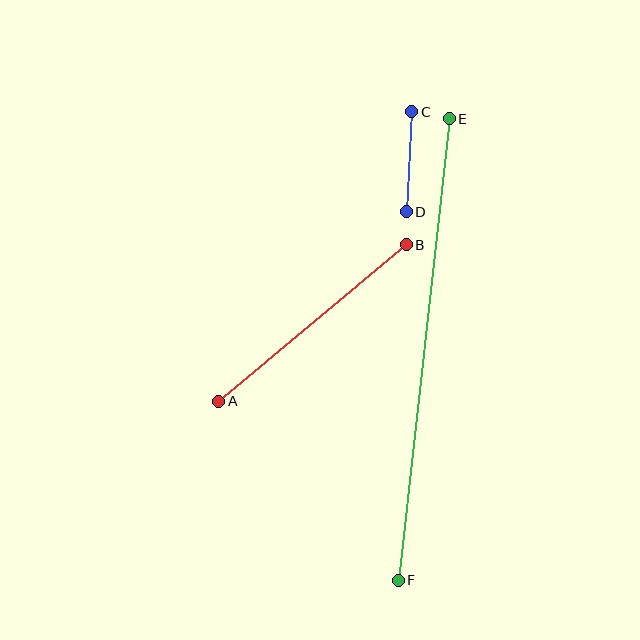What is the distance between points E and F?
The distance is approximately 465 pixels.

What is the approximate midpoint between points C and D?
The midpoint is at approximately (409, 162) pixels.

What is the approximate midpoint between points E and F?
The midpoint is at approximately (424, 350) pixels.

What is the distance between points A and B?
The distance is approximately 244 pixels.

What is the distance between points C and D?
The distance is approximately 100 pixels.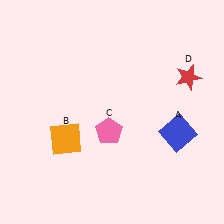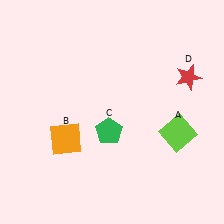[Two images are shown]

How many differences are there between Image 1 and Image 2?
There are 2 differences between the two images.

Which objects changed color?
A changed from blue to lime. C changed from pink to green.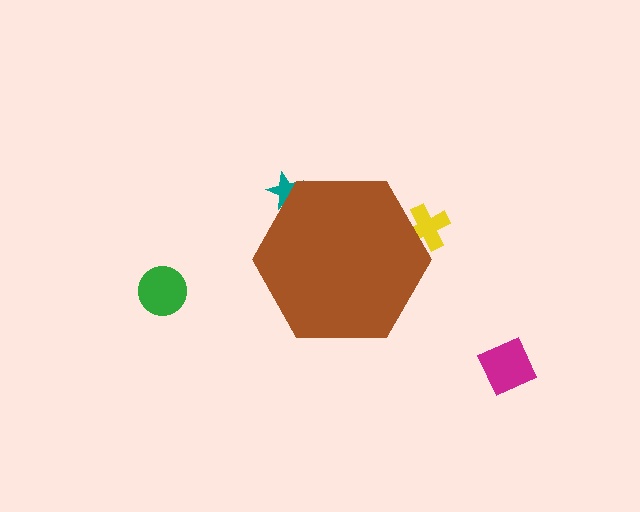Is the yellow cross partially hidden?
Yes, the yellow cross is partially hidden behind the brown hexagon.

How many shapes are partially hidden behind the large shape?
2 shapes are partially hidden.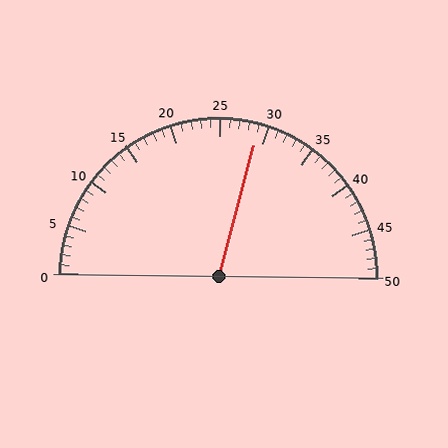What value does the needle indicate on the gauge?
The needle indicates approximately 29.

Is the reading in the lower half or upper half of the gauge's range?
The reading is in the upper half of the range (0 to 50).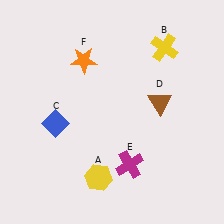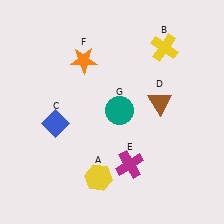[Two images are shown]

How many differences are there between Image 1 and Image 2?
There is 1 difference between the two images.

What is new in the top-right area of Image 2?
A teal circle (G) was added in the top-right area of Image 2.